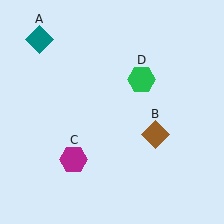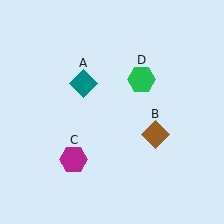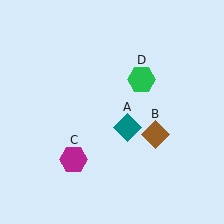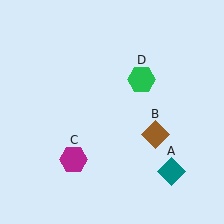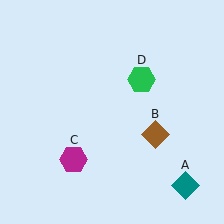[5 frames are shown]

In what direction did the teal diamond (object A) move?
The teal diamond (object A) moved down and to the right.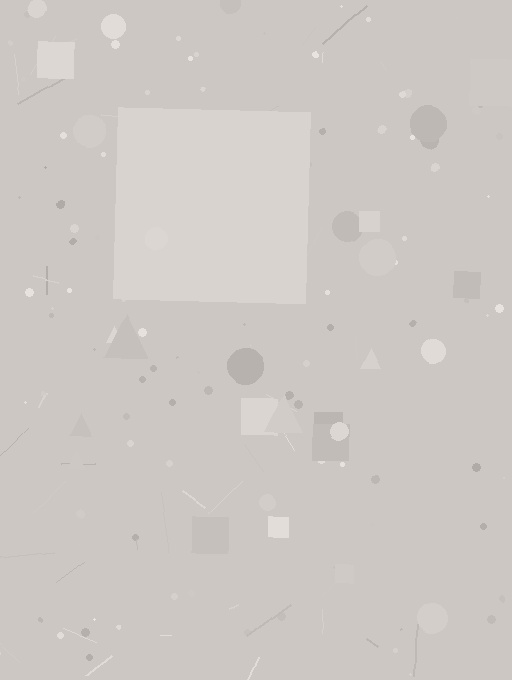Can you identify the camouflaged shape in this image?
The camouflaged shape is a square.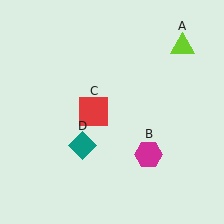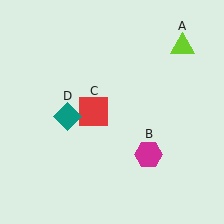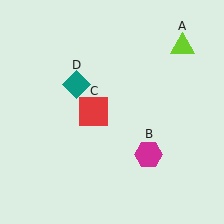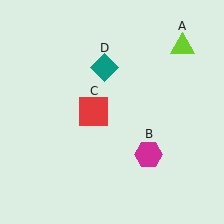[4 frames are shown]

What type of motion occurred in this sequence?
The teal diamond (object D) rotated clockwise around the center of the scene.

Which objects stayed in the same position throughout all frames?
Lime triangle (object A) and magenta hexagon (object B) and red square (object C) remained stationary.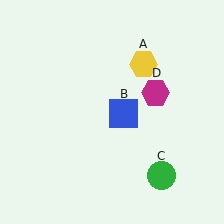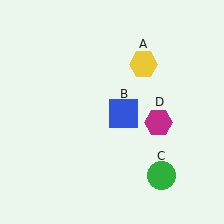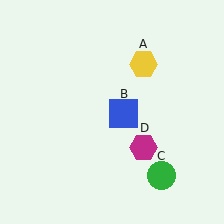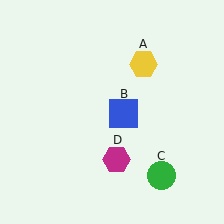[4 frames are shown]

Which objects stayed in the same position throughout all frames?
Yellow hexagon (object A) and blue square (object B) and green circle (object C) remained stationary.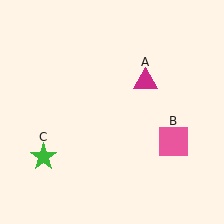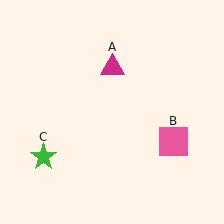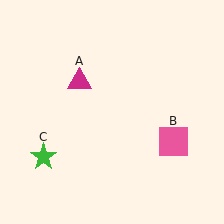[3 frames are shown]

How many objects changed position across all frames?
1 object changed position: magenta triangle (object A).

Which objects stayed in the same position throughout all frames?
Pink square (object B) and green star (object C) remained stationary.